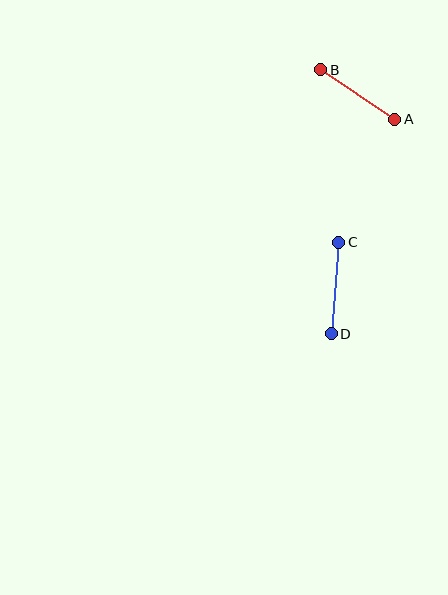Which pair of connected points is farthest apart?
Points C and D are farthest apart.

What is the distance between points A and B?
The distance is approximately 89 pixels.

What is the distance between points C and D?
The distance is approximately 91 pixels.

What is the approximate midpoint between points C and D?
The midpoint is at approximately (335, 288) pixels.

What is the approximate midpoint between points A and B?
The midpoint is at approximately (358, 95) pixels.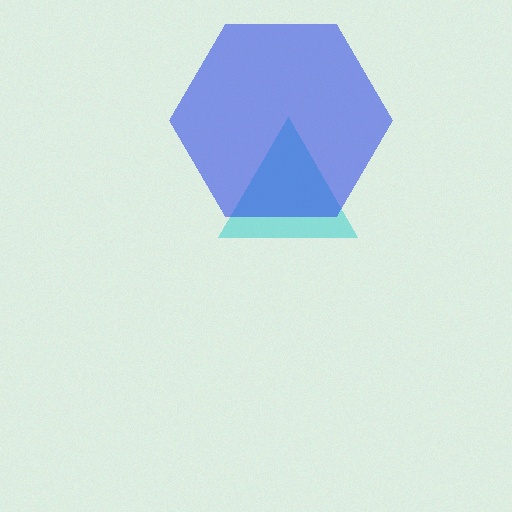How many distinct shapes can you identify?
There are 2 distinct shapes: a cyan triangle, a blue hexagon.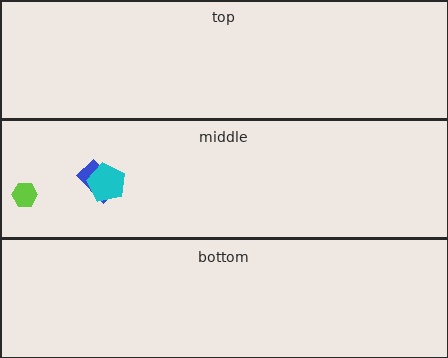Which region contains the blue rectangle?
The middle region.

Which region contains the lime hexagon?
The middle region.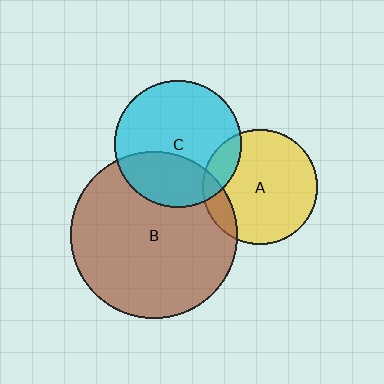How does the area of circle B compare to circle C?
Approximately 1.7 times.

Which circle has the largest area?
Circle B (brown).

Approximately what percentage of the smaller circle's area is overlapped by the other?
Approximately 15%.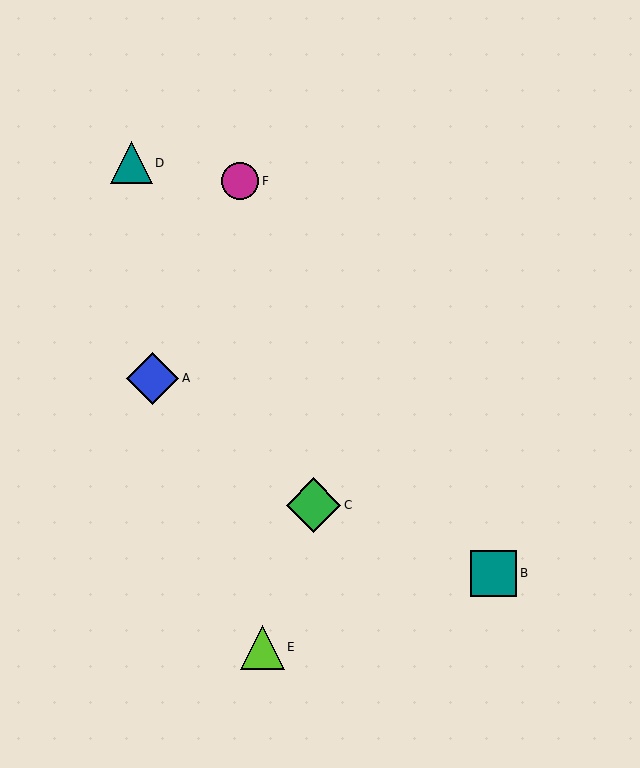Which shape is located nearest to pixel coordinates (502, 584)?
The teal square (labeled B) at (493, 573) is nearest to that location.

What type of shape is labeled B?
Shape B is a teal square.